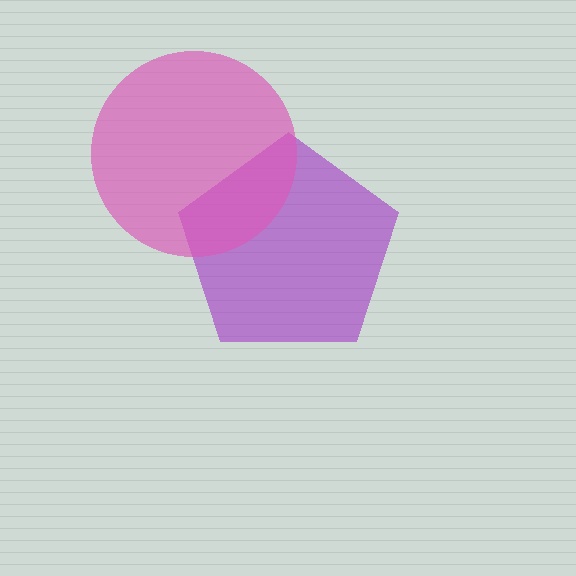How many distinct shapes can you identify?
There are 2 distinct shapes: a purple pentagon, a pink circle.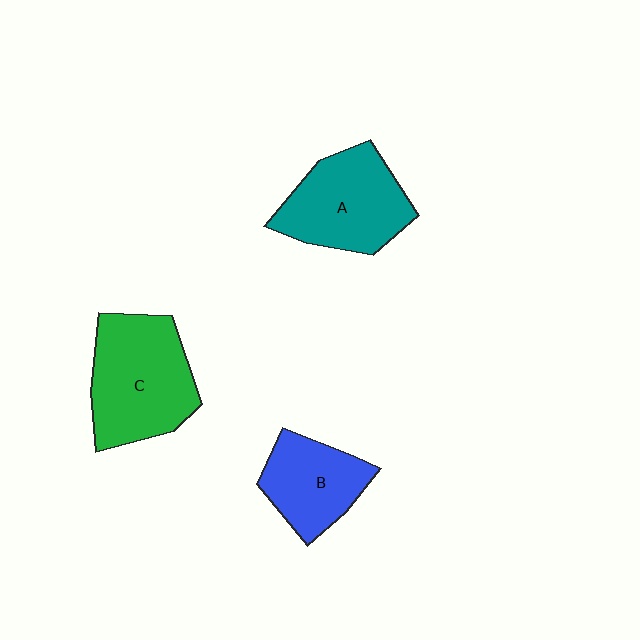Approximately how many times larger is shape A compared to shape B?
Approximately 1.3 times.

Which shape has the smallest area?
Shape B (blue).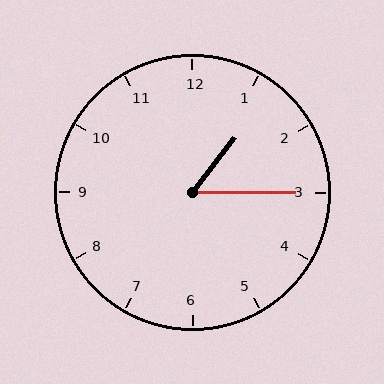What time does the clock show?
1:15.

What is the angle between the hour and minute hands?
Approximately 52 degrees.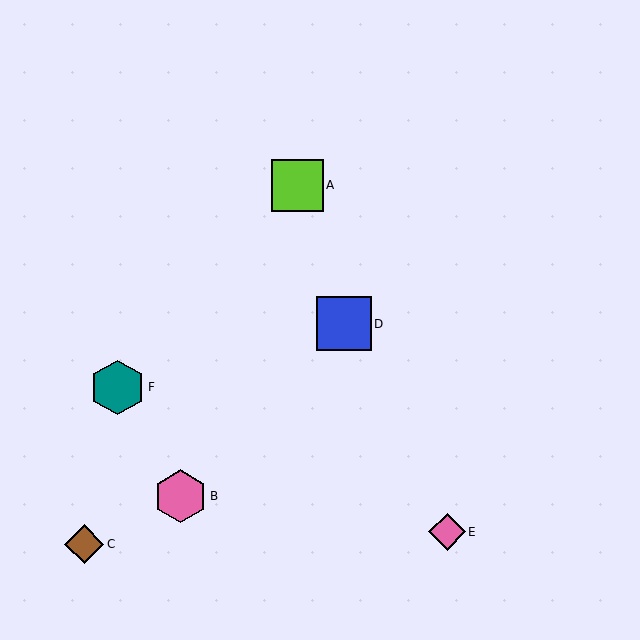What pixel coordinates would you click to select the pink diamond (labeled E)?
Click at (447, 532) to select the pink diamond E.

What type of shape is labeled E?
Shape E is a pink diamond.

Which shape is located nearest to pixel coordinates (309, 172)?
The lime square (labeled A) at (297, 185) is nearest to that location.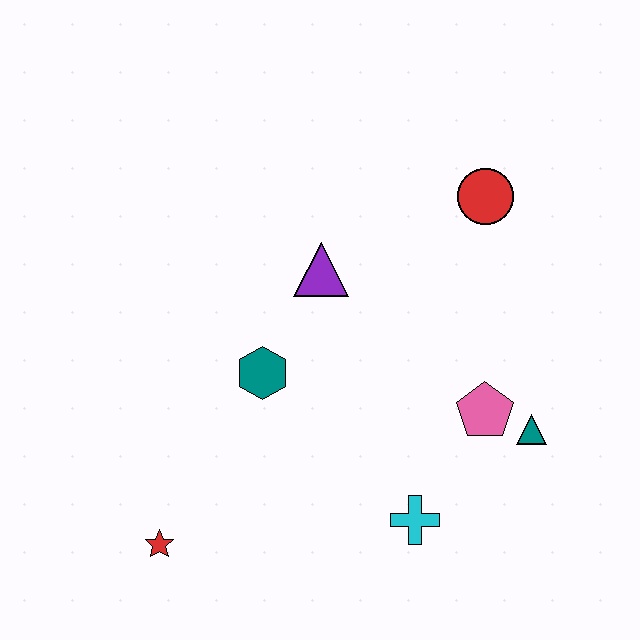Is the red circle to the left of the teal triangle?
Yes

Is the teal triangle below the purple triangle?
Yes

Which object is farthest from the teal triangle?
The red star is farthest from the teal triangle.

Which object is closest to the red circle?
The purple triangle is closest to the red circle.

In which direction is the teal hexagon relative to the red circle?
The teal hexagon is to the left of the red circle.